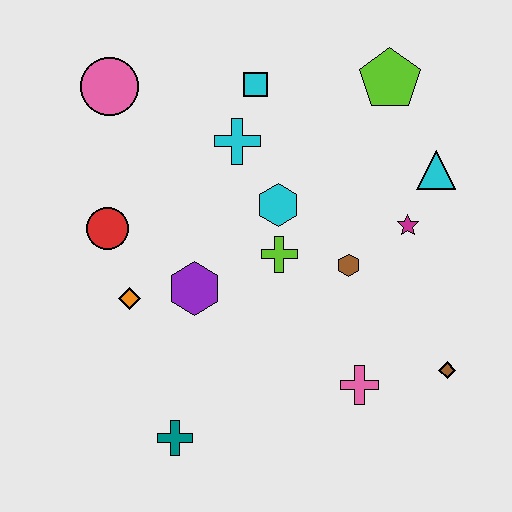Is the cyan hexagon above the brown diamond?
Yes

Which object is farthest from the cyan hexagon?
The teal cross is farthest from the cyan hexagon.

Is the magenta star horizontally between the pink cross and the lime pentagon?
No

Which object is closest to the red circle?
The orange diamond is closest to the red circle.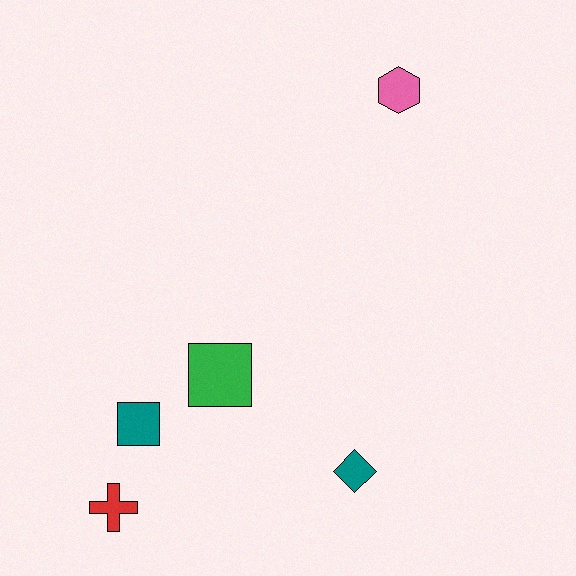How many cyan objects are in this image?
There are no cyan objects.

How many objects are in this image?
There are 5 objects.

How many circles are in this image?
There are no circles.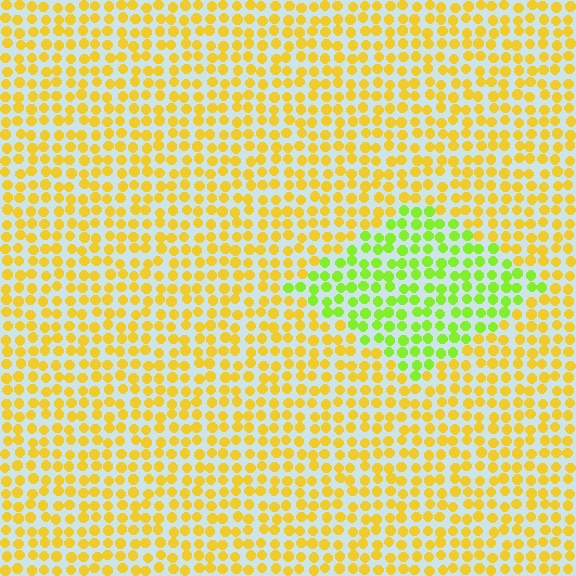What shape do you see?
I see a diamond.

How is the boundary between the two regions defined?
The boundary is defined purely by a slight shift in hue (about 45 degrees). Spacing, size, and orientation are identical on both sides.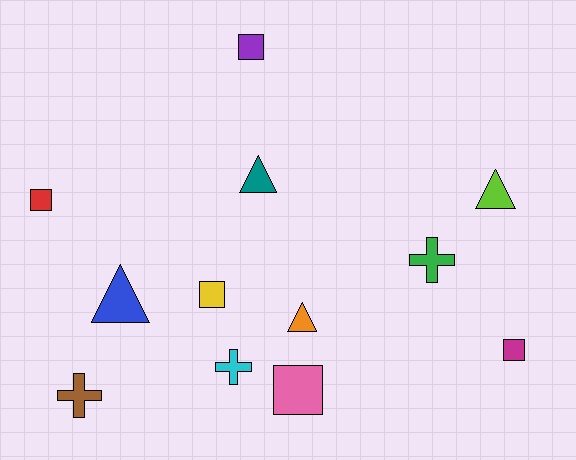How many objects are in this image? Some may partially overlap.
There are 12 objects.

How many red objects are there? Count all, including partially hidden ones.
There is 1 red object.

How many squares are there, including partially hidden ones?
There are 5 squares.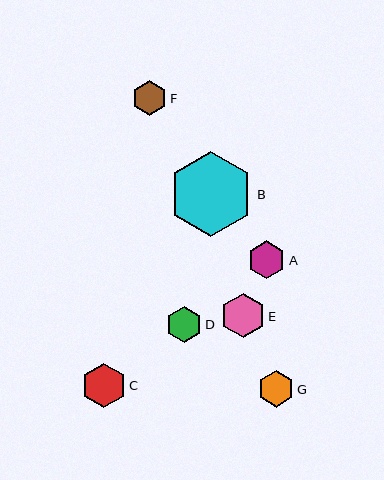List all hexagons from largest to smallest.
From largest to smallest: B, E, C, A, G, D, F.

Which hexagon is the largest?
Hexagon B is the largest with a size of approximately 85 pixels.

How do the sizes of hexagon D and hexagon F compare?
Hexagon D and hexagon F are approximately the same size.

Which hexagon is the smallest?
Hexagon F is the smallest with a size of approximately 35 pixels.